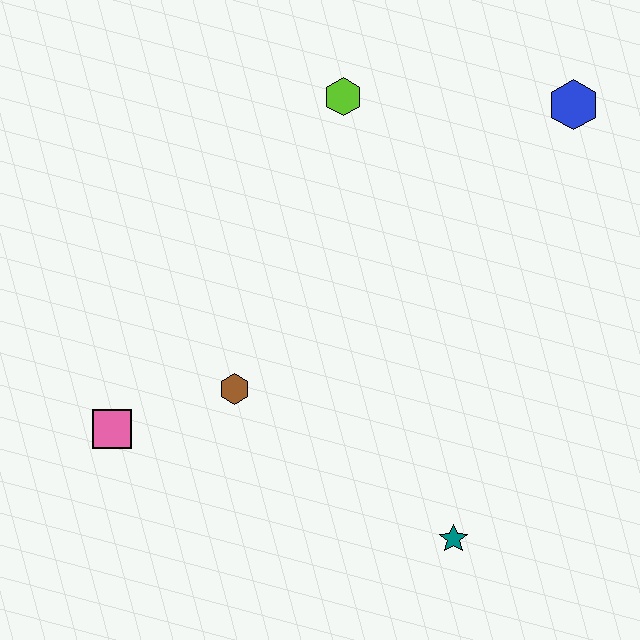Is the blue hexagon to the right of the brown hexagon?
Yes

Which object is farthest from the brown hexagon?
The blue hexagon is farthest from the brown hexagon.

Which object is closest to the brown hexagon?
The pink square is closest to the brown hexagon.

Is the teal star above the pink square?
No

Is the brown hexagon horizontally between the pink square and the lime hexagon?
Yes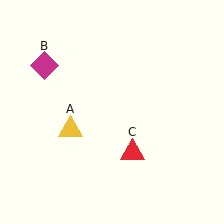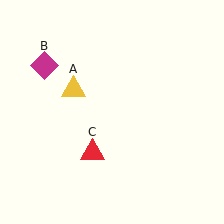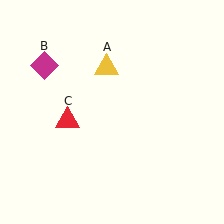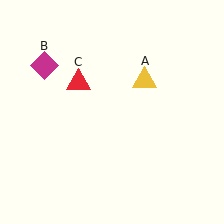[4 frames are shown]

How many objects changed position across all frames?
2 objects changed position: yellow triangle (object A), red triangle (object C).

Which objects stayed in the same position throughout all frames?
Magenta diamond (object B) remained stationary.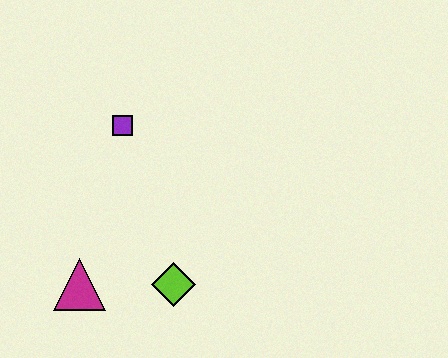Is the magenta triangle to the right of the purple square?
No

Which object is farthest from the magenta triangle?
The purple square is farthest from the magenta triangle.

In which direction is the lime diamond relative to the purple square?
The lime diamond is below the purple square.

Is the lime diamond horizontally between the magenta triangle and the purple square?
No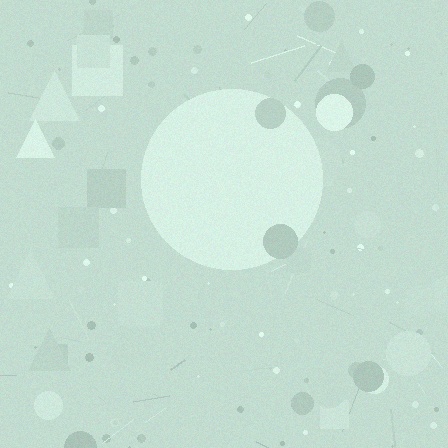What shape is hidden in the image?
A circle is hidden in the image.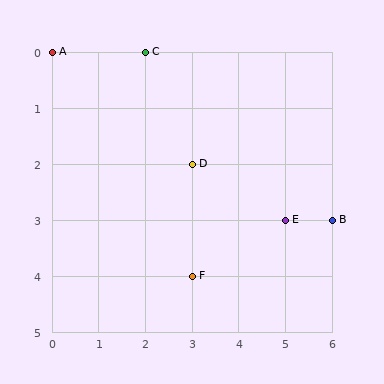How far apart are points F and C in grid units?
Points F and C are 1 column and 4 rows apart (about 4.1 grid units diagonally).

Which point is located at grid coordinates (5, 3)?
Point E is at (5, 3).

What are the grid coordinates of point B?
Point B is at grid coordinates (6, 3).